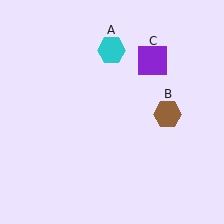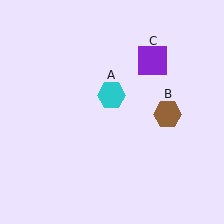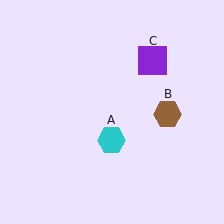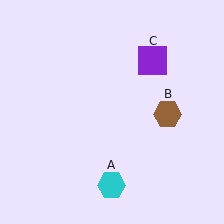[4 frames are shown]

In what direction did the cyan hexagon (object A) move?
The cyan hexagon (object A) moved down.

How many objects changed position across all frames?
1 object changed position: cyan hexagon (object A).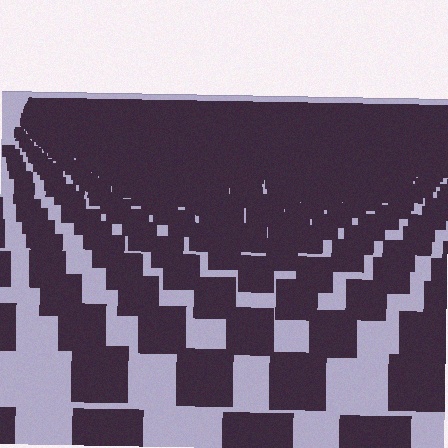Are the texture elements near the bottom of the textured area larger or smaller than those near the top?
Larger. Near the bottom, elements are closer to the viewer and appear at a bigger on-screen size.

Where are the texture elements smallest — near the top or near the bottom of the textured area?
Near the top.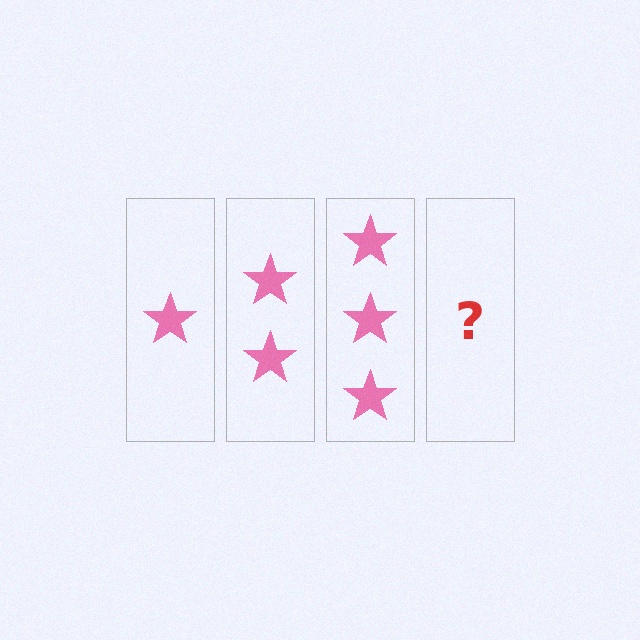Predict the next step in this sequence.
The next step is 4 stars.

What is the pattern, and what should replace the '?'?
The pattern is that each step adds one more star. The '?' should be 4 stars.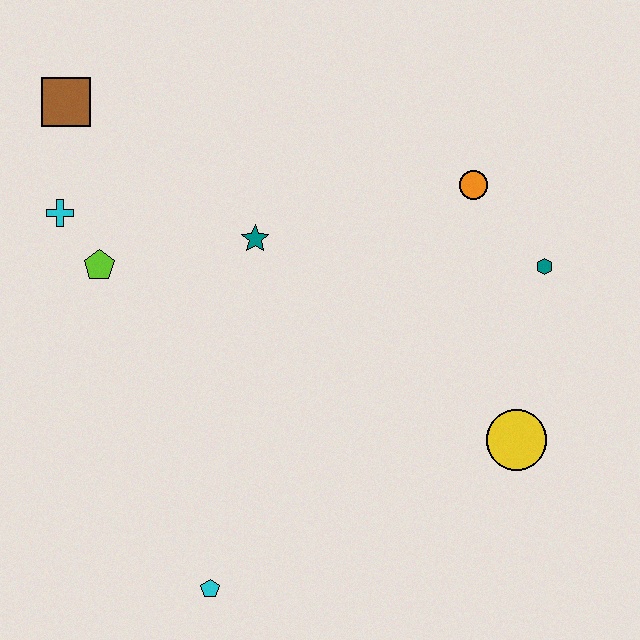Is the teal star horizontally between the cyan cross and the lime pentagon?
No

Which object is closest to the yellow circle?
The teal hexagon is closest to the yellow circle.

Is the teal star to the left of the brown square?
No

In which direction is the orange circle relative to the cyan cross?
The orange circle is to the right of the cyan cross.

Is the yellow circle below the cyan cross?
Yes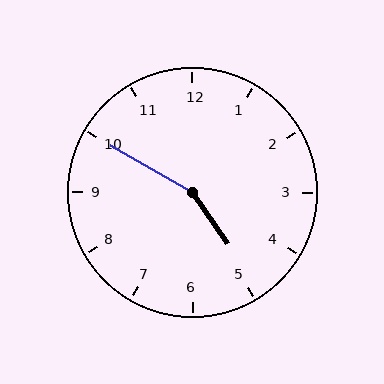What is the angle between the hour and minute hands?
Approximately 155 degrees.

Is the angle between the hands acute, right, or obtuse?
It is obtuse.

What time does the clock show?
4:50.